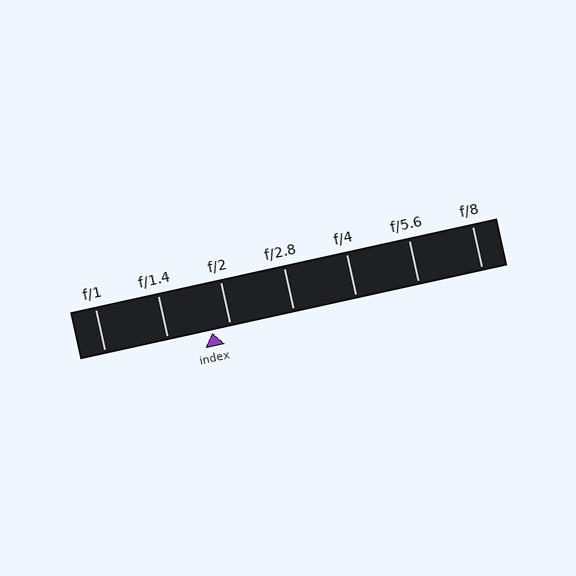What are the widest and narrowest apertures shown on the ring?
The widest aperture shown is f/1 and the narrowest is f/8.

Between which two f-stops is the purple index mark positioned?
The index mark is between f/1.4 and f/2.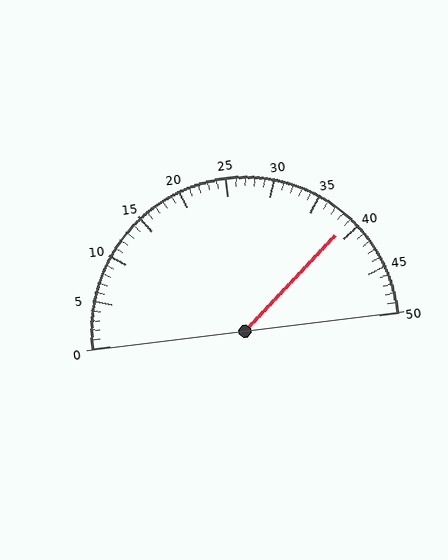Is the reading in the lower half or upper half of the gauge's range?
The reading is in the upper half of the range (0 to 50).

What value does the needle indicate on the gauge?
The needle indicates approximately 39.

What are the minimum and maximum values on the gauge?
The gauge ranges from 0 to 50.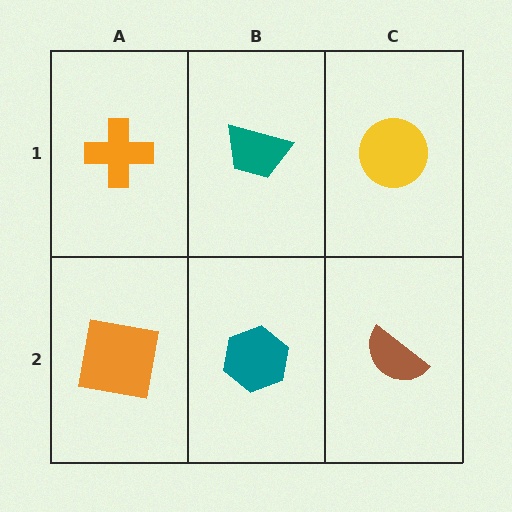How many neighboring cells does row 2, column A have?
2.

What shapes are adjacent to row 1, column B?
A teal hexagon (row 2, column B), an orange cross (row 1, column A), a yellow circle (row 1, column C).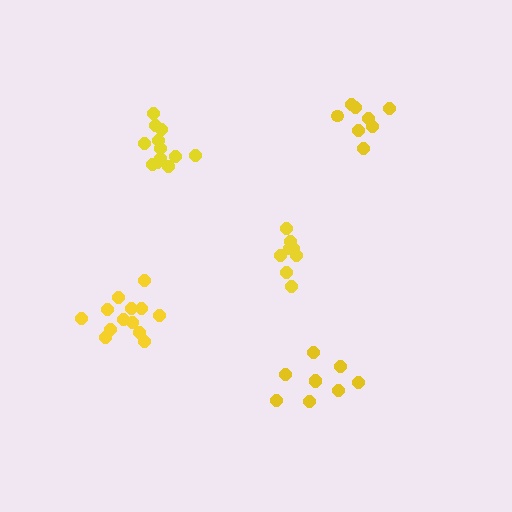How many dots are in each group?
Group 1: 9 dots, Group 2: 13 dots, Group 3: 12 dots, Group 4: 8 dots, Group 5: 8 dots (50 total).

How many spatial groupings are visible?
There are 5 spatial groupings.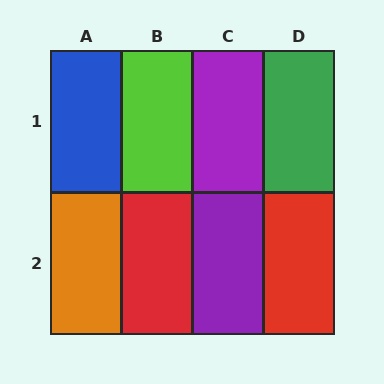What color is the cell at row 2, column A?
Orange.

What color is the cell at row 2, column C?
Purple.